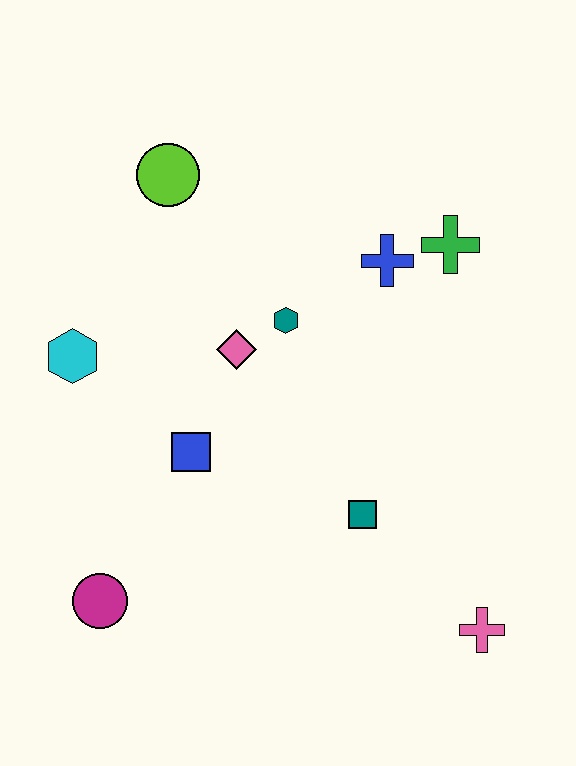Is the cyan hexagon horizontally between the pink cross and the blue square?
No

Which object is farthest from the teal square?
The lime circle is farthest from the teal square.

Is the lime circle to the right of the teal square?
No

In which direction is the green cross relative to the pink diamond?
The green cross is to the right of the pink diamond.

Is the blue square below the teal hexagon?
Yes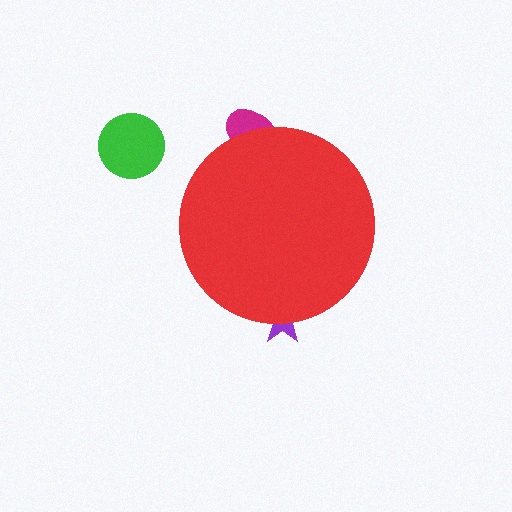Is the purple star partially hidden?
Yes, the purple star is partially hidden behind the red circle.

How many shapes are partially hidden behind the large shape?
2 shapes are partially hidden.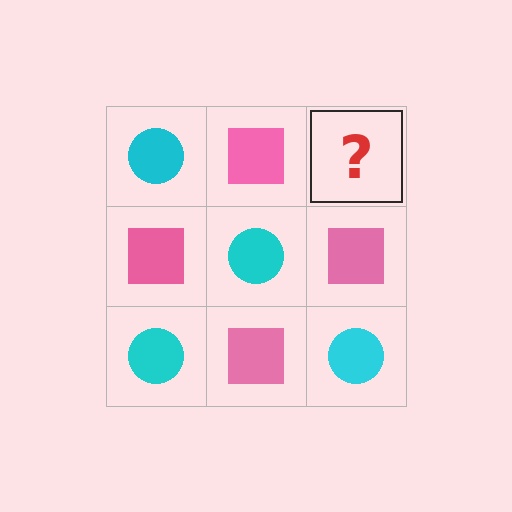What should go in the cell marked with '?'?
The missing cell should contain a cyan circle.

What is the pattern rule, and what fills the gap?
The rule is that it alternates cyan circle and pink square in a checkerboard pattern. The gap should be filled with a cyan circle.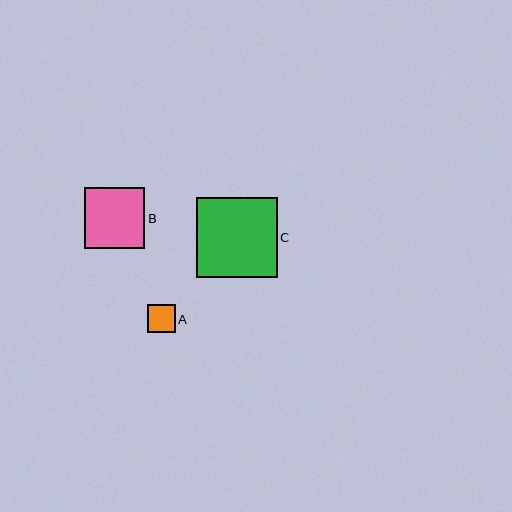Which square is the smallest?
Square A is the smallest with a size of approximately 27 pixels.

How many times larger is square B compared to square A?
Square B is approximately 2.2 times the size of square A.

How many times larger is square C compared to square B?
Square C is approximately 1.3 times the size of square B.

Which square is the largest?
Square C is the largest with a size of approximately 80 pixels.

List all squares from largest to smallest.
From largest to smallest: C, B, A.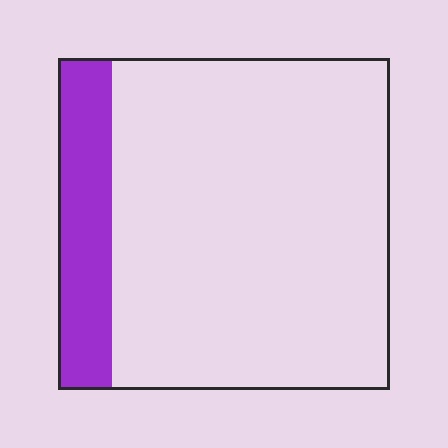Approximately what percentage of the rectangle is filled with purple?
Approximately 15%.